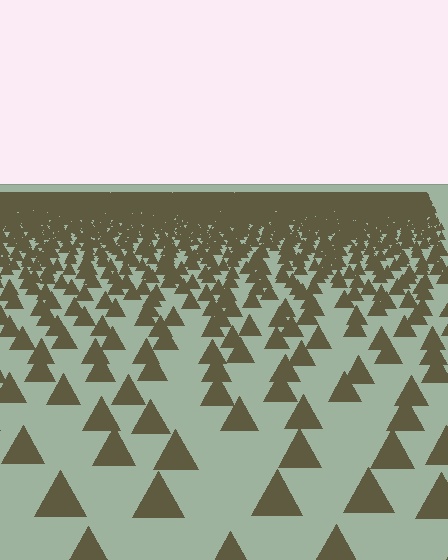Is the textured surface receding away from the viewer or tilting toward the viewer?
The surface is receding away from the viewer. Texture elements get smaller and denser toward the top.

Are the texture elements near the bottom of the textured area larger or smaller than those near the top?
Larger. Near the bottom, elements are closer to the viewer and appear at a bigger on-screen size.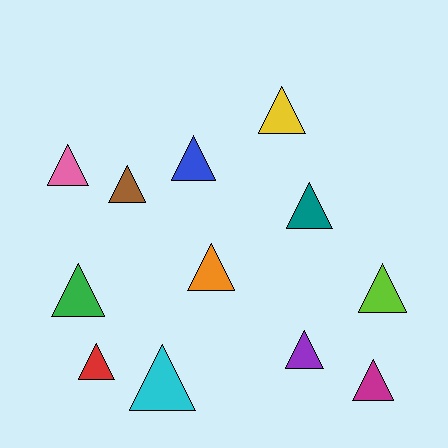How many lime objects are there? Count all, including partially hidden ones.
There is 1 lime object.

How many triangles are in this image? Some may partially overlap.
There are 12 triangles.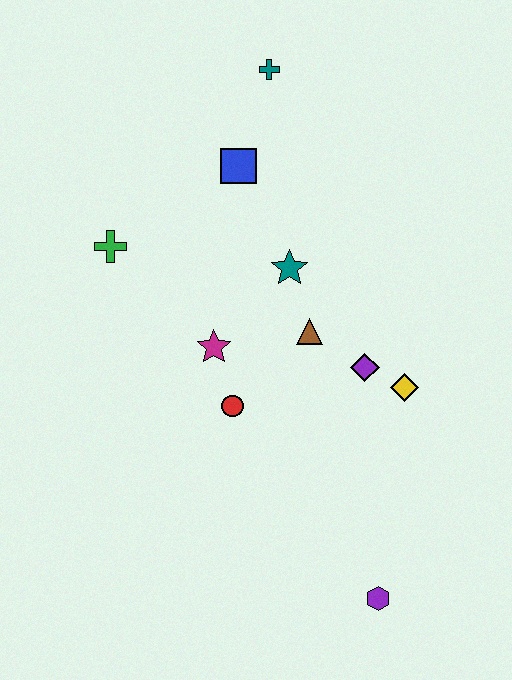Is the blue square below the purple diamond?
No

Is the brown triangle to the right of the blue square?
Yes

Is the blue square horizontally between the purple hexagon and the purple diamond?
No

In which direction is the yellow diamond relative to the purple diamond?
The yellow diamond is to the right of the purple diamond.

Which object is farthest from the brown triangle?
The purple hexagon is farthest from the brown triangle.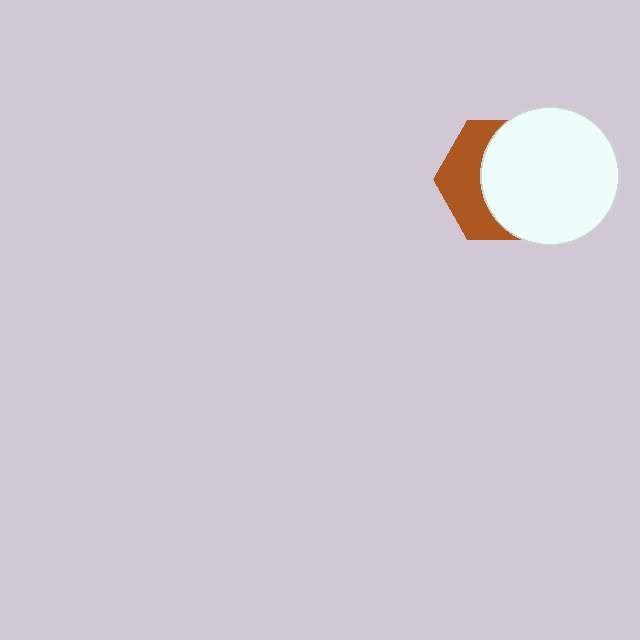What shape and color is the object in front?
The object in front is a white circle.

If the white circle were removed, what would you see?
You would see the complete brown hexagon.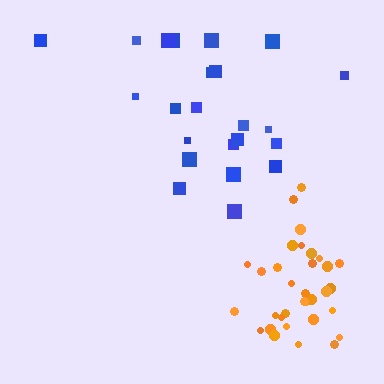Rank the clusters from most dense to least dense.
orange, blue.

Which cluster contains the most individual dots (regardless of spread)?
Orange (33).